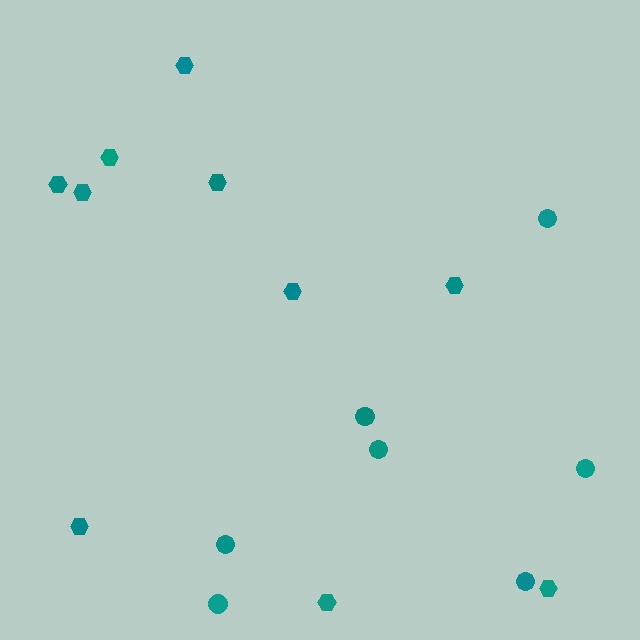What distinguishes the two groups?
There are 2 groups: one group of hexagons (10) and one group of circles (7).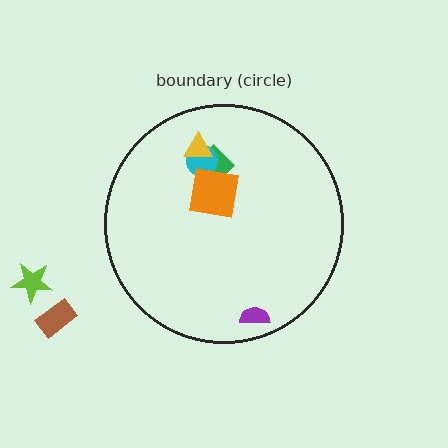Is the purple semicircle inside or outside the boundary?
Inside.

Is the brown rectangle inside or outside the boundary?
Outside.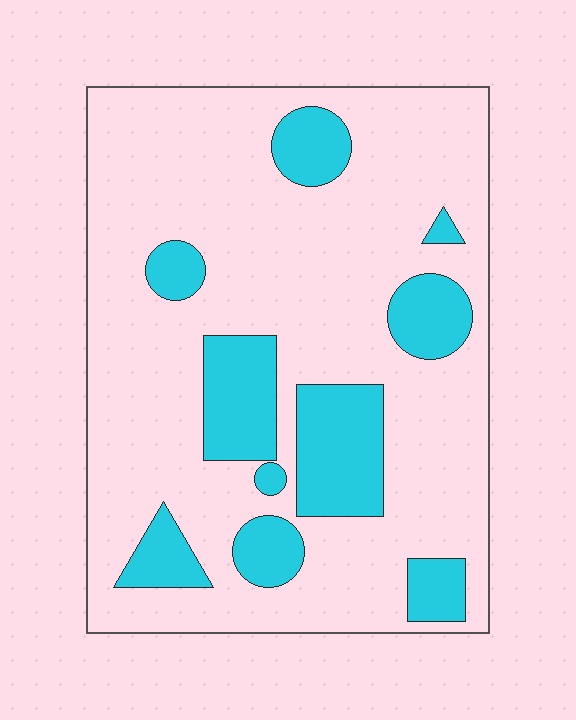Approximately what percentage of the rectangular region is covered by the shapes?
Approximately 20%.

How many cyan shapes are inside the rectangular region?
10.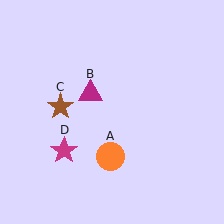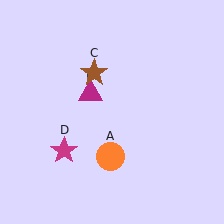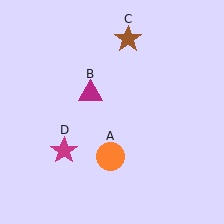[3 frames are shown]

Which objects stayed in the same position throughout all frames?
Orange circle (object A) and magenta triangle (object B) and magenta star (object D) remained stationary.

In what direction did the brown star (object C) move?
The brown star (object C) moved up and to the right.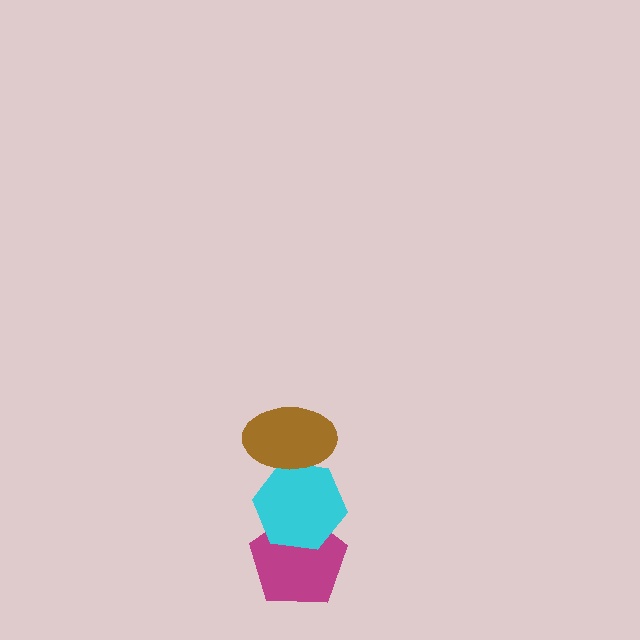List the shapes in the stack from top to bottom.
From top to bottom: the brown ellipse, the cyan hexagon, the magenta pentagon.